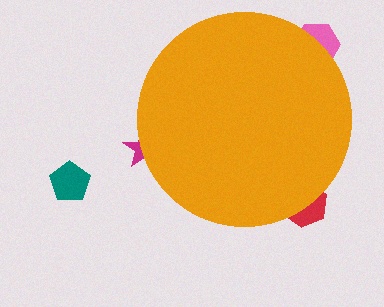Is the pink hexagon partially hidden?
Yes, the pink hexagon is partially hidden behind the orange circle.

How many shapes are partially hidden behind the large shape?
3 shapes are partially hidden.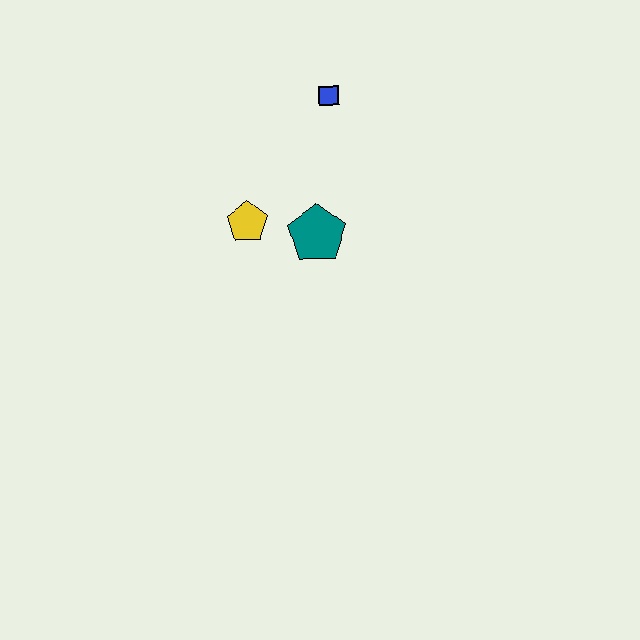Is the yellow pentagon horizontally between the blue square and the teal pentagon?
No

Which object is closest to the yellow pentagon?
The teal pentagon is closest to the yellow pentagon.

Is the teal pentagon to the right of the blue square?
No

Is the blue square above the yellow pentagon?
Yes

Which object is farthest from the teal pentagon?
The blue square is farthest from the teal pentagon.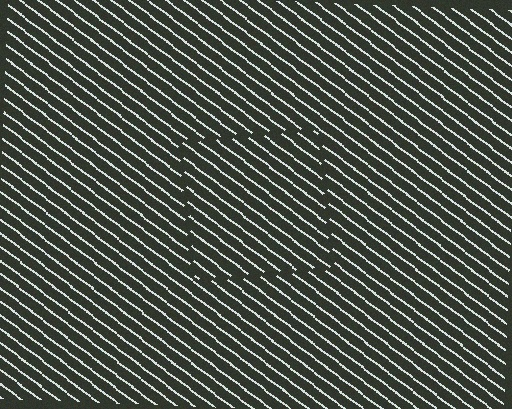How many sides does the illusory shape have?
4 sides — the line-ends trace a square.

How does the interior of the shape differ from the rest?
The interior of the shape contains the same grating, shifted by half a period — the contour is defined by the phase discontinuity where line-ends from the inner and outer gratings abut.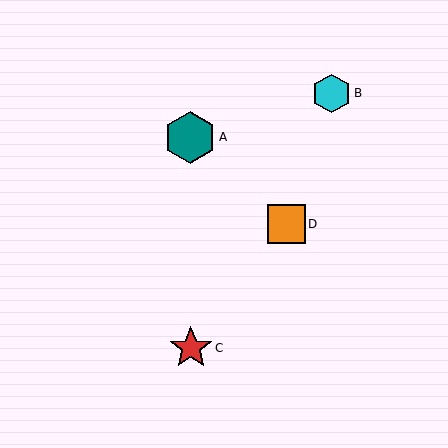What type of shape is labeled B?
Shape B is a cyan hexagon.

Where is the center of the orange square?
The center of the orange square is at (286, 224).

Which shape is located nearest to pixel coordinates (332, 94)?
The cyan hexagon (labeled B) at (331, 93) is nearest to that location.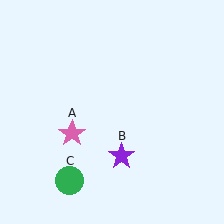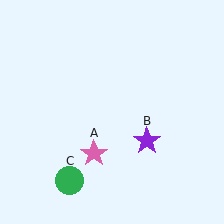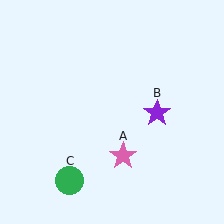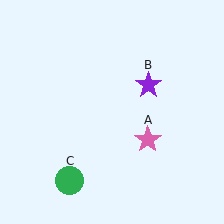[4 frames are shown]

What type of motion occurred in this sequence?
The pink star (object A), purple star (object B) rotated counterclockwise around the center of the scene.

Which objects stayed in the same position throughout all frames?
Green circle (object C) remained stationary.